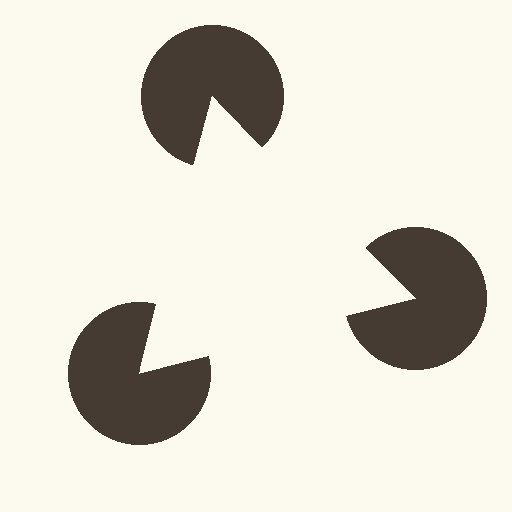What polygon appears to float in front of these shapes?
An illusory triangle — its edges are inferred from the aligned wedge cuts in the pac-man discs, not physically drawn.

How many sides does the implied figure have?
3 sides.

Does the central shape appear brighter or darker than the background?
It typically appears slightly brighter than the background, even though no actual brightness change is drawn.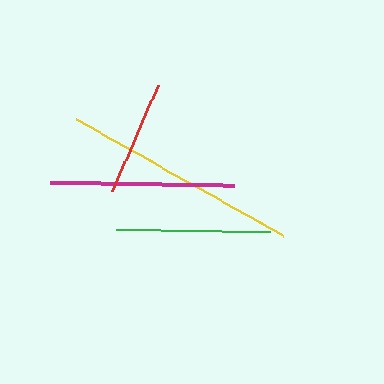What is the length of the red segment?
The red segment is approximately 115 pixels long.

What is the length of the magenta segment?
The magenta segment is approximately 184 pixels long.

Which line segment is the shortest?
The red line is the shortest at approximately 115 pixels.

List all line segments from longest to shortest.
From longest to shortest: yellow, magenta, green, red.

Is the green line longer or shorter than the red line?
The green line is longer than the red line.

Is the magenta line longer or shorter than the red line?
The magenta line is longer than the red line.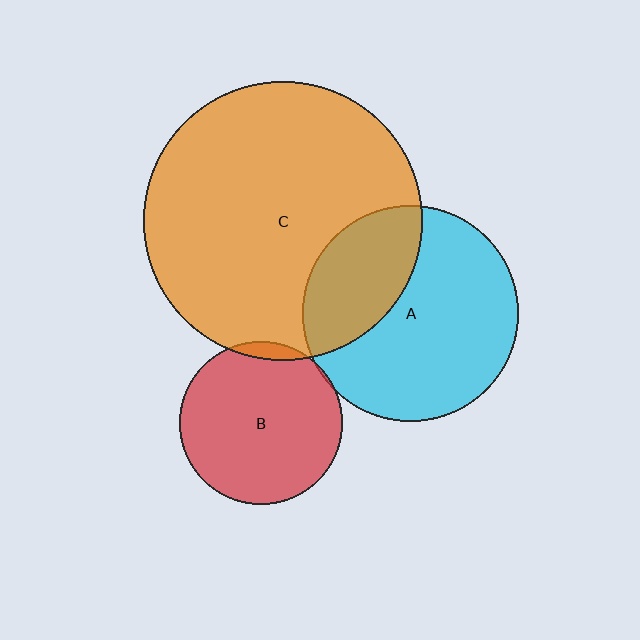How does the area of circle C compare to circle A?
Approximately 1.7 times.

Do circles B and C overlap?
Yes.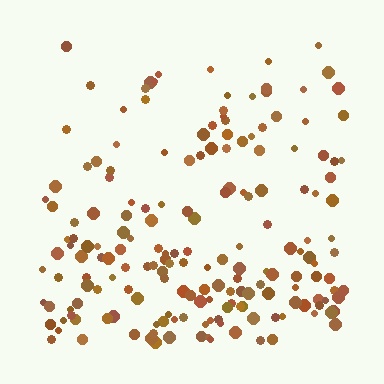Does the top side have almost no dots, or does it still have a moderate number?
Still a moderate number, just noticeably fewer than the bottom.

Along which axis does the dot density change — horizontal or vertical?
Vertical.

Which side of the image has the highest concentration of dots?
The bottom.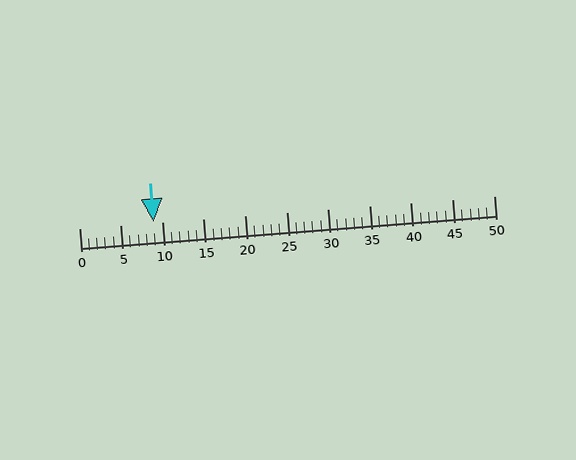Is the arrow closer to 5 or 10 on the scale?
The arrow is closer to 10.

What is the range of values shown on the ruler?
The ruler shows values from 0 to 50.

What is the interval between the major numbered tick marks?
The major tick marks are spaced 5 units apart.